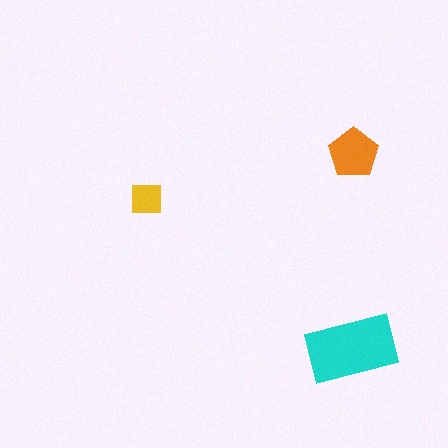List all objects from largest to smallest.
The cyan rectangle, the orange pentagon, the yellow square.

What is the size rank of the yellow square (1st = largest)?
3rd.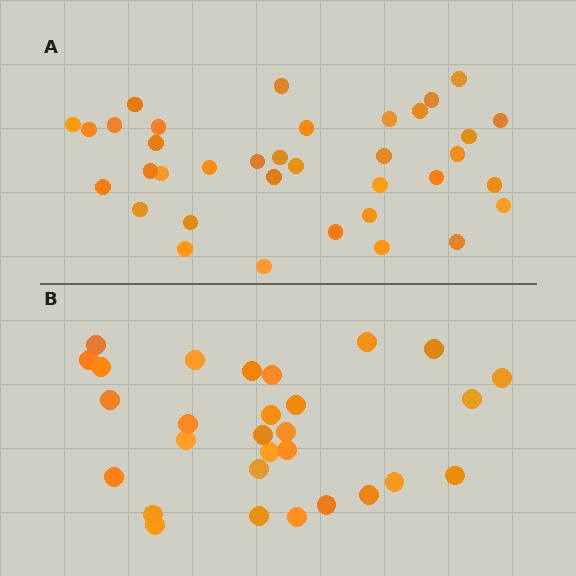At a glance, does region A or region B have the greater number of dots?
Region A (the top region) has more dots.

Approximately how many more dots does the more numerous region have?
Region A has roughly 8 or so more dots than region B.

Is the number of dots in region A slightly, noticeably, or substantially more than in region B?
Region A has only slightly more — the two regions are fairly close. The ratio is roughly 1.2 to 1.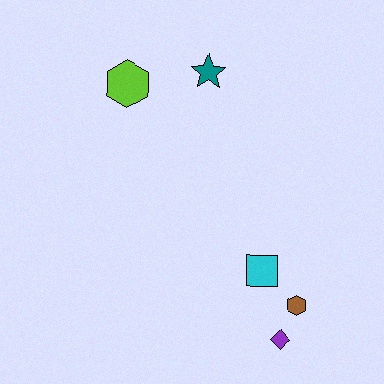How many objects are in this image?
There are 5 objects.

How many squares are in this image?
There is 1 square.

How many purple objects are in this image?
There is 1 purple object.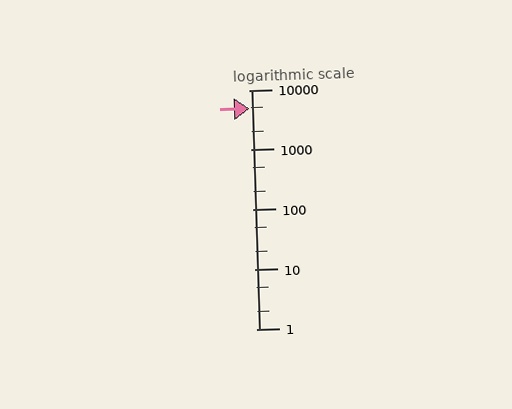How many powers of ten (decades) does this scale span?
The scale spans 4 decades, from 1 to 10000.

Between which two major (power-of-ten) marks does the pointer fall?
The pointer is between 1000 and 10000.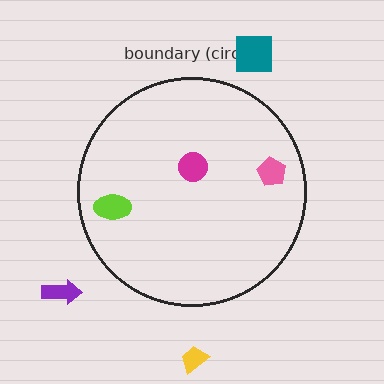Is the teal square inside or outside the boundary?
Outside.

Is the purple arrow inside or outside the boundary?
Outside.